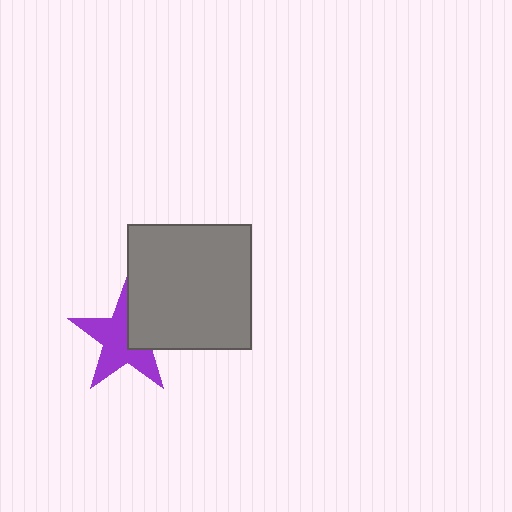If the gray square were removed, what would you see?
You would see the complete purple star.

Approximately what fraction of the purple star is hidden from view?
Roughly 33% of the purple star is hidden behind the gray square.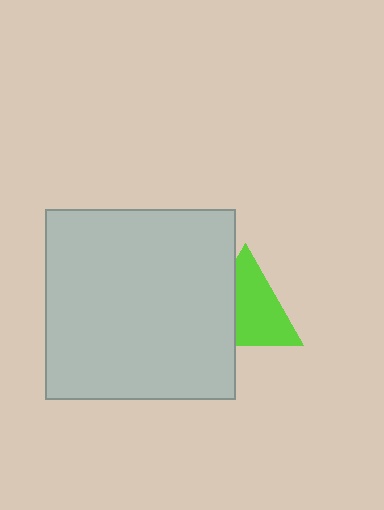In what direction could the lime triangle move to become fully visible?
The lime triangle could move right. That would shift it out from behind the light gray square entirely.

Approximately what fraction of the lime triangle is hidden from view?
Roughly 35% of the lime triangle is hidden behind the light gray square.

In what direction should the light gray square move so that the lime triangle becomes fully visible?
The light gray square should move left. That is the shortest direction to clear the overlap and leave the lime triangle fully visible.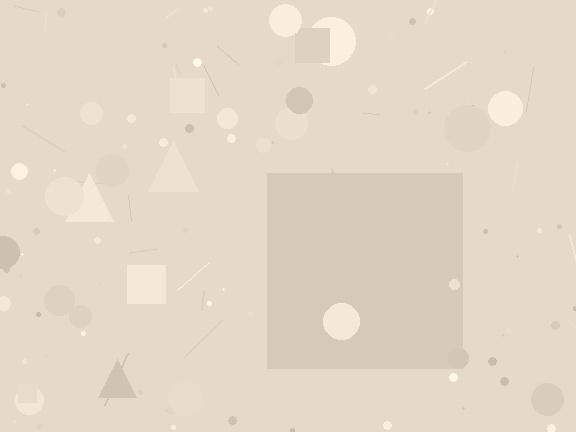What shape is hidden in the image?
A square is hidden in the image.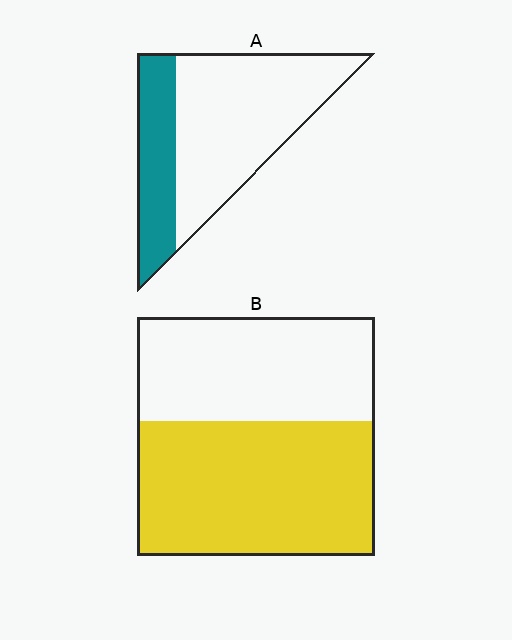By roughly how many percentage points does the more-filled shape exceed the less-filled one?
By roughly 25 percentage points (B over A).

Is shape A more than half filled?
No.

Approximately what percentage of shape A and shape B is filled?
A is approximately 30% and B is approximately 55%.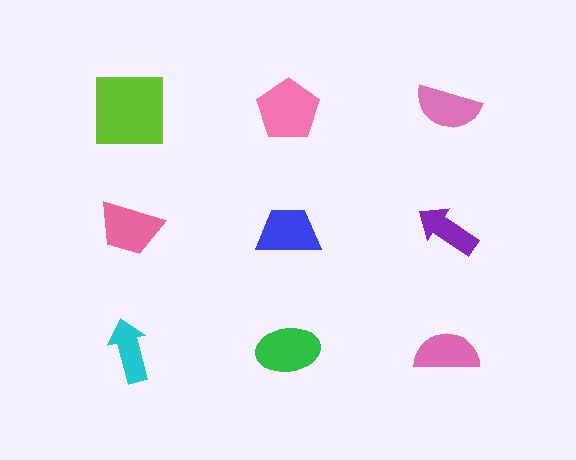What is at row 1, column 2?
A pink pentagon.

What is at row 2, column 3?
A purple arrow.